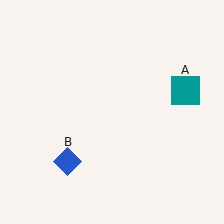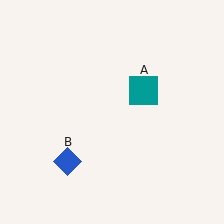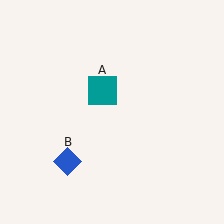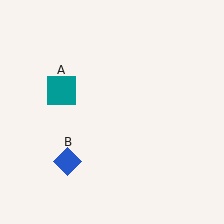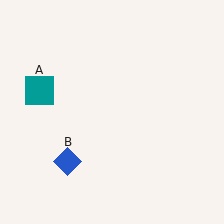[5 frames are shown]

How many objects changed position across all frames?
1 object changed position: teal square (object A).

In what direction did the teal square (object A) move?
The teal square (object A) moved left.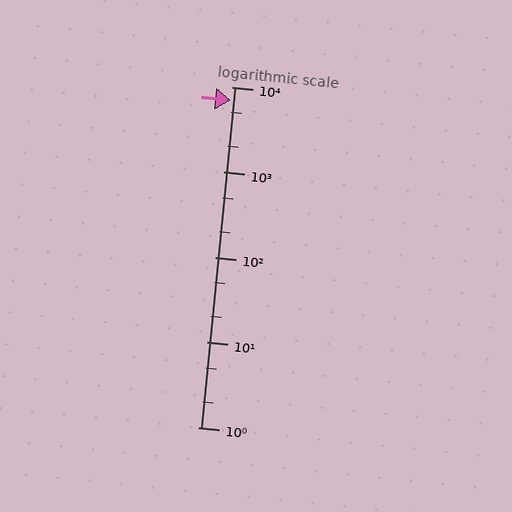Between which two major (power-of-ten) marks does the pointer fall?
The pointer is between 1000 and 10000.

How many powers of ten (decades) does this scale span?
The scale spans 4 decades, from 1 to 10000.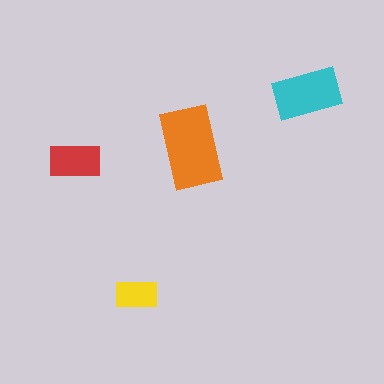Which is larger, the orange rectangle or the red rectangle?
The orange one.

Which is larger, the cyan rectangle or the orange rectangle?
The orange one.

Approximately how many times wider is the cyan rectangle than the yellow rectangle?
About 1.5 times wider.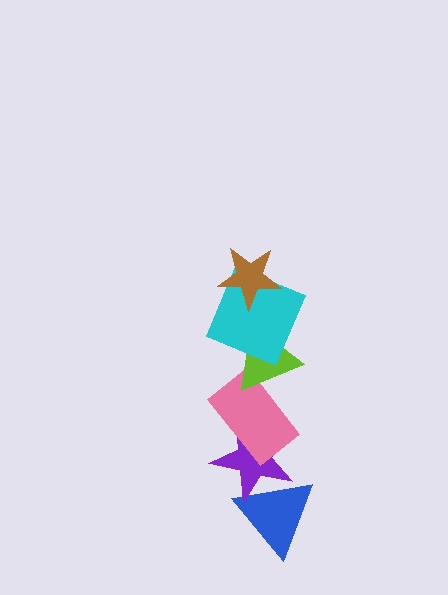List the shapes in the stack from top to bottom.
From top to bottom: the brown star, the cyan square, the lime triangle, the pink rectangle, the purple star, the blue triangle.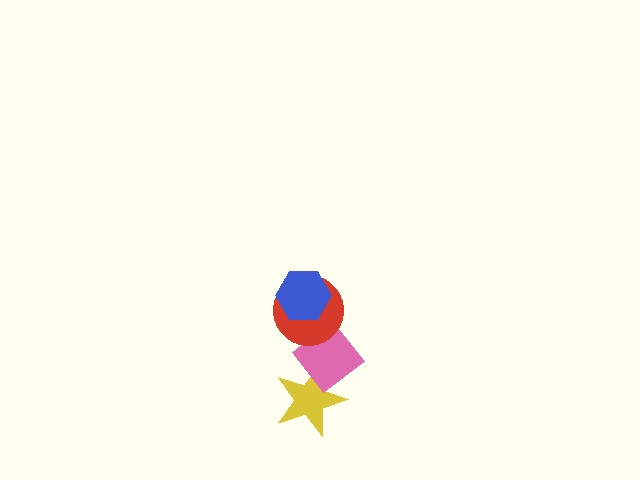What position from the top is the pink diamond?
The pink diamond is 3rd from the top.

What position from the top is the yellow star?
The yellow star is 4th from the top.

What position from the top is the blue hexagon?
The blue hexagon is 1st from the top.